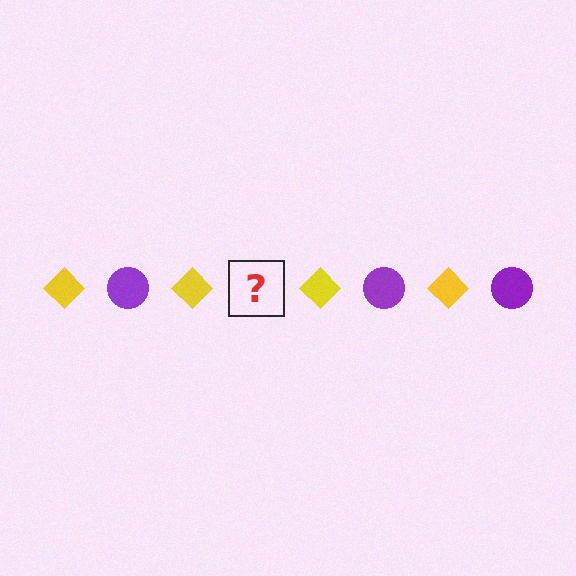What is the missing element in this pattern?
The missing element is a purple circle.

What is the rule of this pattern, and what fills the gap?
The rule is that the pattern alternates between yellow diamond and purple circle. The gap should be filled with a purple circle.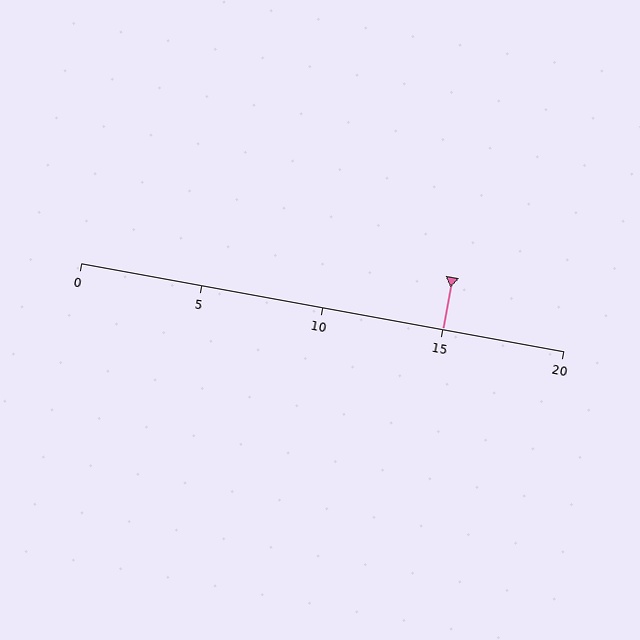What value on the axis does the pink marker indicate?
The marker indicates approximately 15.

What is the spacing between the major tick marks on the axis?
The major ticks are spaced 5 apart.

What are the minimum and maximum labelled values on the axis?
The axis runs from 0 to 20.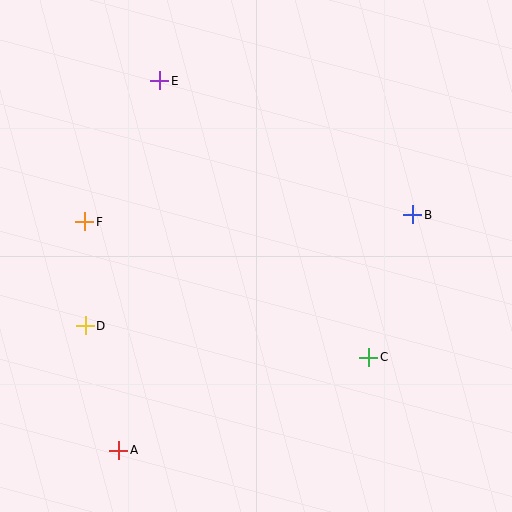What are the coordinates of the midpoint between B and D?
The midpoint between B and D is at (249, 270).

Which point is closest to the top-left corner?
Point E is closest to the top-left corner.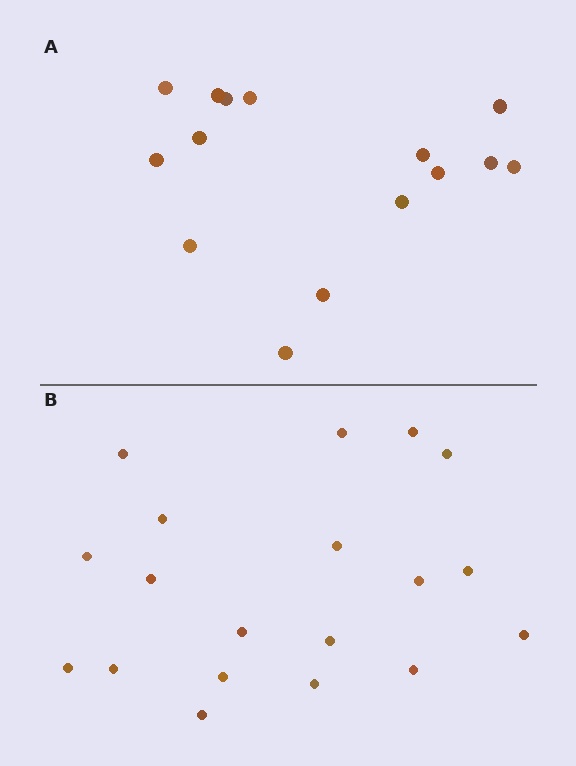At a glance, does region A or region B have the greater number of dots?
Region B (the bottom region) has more dots.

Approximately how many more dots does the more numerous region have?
Region B has about 4 more dots than region A.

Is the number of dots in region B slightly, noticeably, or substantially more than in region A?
Region B has noticeably more, but not dramatically so. The ratio is roughly 1.3 to 1.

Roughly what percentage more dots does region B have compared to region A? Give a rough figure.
About 25% more.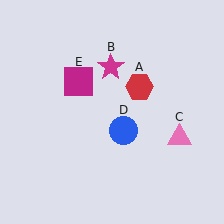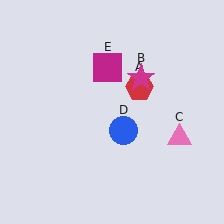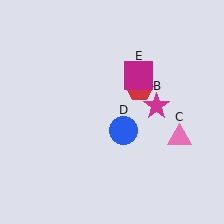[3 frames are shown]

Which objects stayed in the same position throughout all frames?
Red hexagon (object A) and pink triangle (object C) and blue circle (object D) remained stationary.